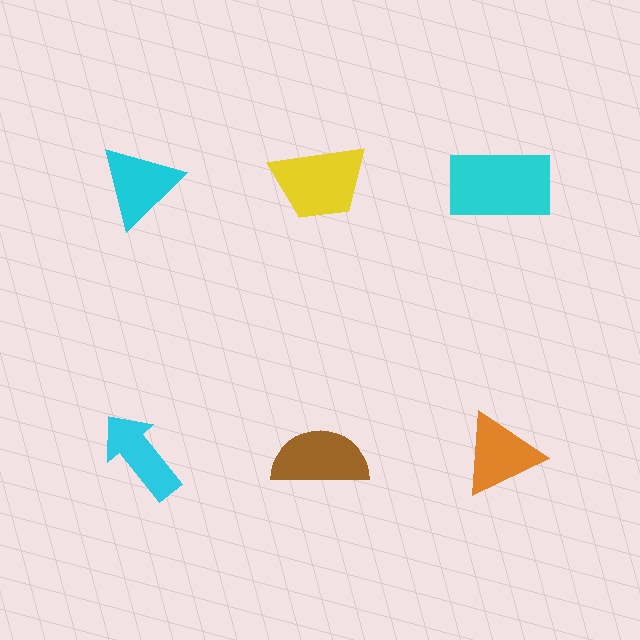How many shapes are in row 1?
3 shapes.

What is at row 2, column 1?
A cyan arrow.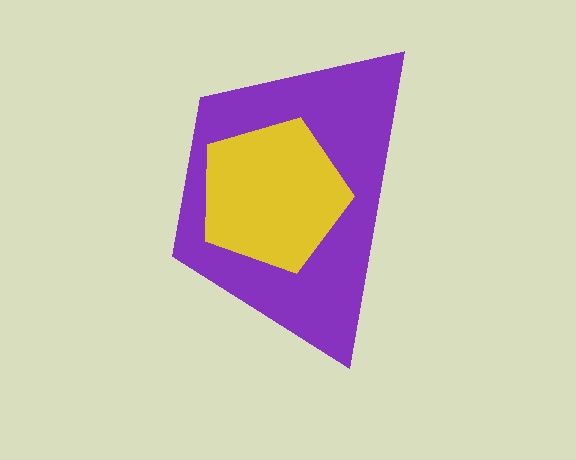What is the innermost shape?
The yellow pentagon.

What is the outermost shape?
The purple trapezoid.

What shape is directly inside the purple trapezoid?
The yellow pentagon.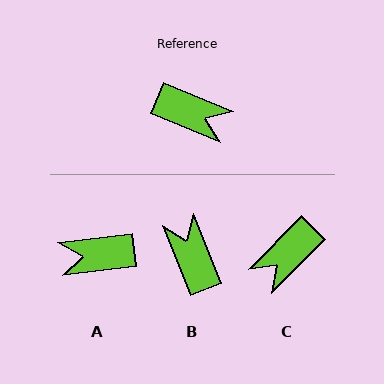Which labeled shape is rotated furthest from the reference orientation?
A, about 150 degrees away.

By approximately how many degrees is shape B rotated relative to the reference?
Approximately 134 degrees counter-clockwise.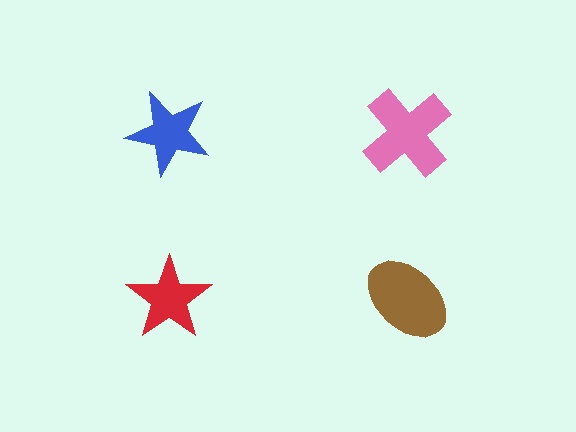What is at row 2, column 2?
A brown ellipse.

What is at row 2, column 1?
A red star.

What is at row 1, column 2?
A pink cross.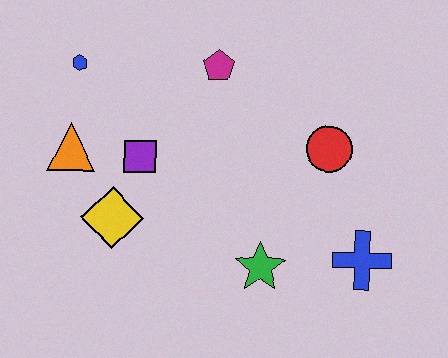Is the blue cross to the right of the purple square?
Yes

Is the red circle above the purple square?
Yes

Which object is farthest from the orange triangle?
The blue cross is farthest from the orange triangle.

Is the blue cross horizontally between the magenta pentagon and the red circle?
No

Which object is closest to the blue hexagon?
The orange triangle is closest to the blue hexagon.